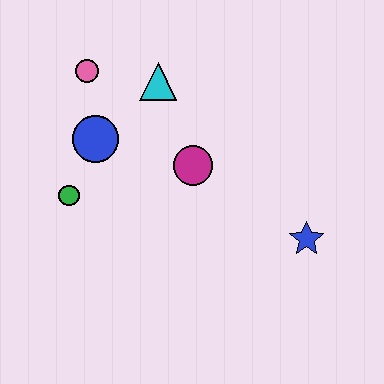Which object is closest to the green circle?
The blue circle is closest to the green circle.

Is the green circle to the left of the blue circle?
Yes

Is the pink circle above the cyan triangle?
Yes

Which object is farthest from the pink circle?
The blue star is farthest from the pink circle.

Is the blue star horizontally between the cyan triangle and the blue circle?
No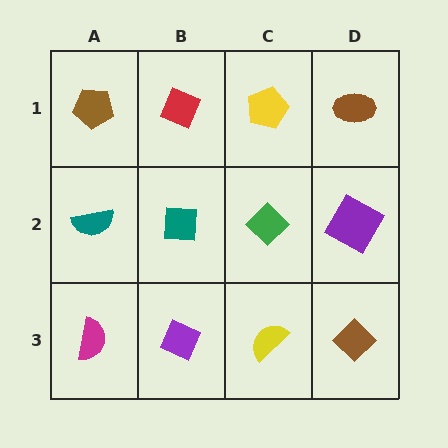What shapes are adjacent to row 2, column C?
A yellow pentagon (row 1, column C), a yellow semicircle (row 3, column C), a teal square (row 2, column B), a purple square (row 2, column D).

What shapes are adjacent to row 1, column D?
A purple square (row 2, column D), a yellow pentagon (row 1, column C).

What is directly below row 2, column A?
A magenta semicircle.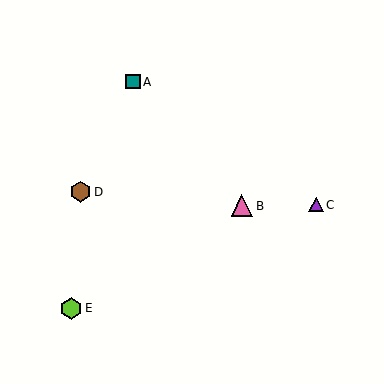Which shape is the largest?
The lime hexagon (labeled E) is the largest.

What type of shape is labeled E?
Shape E is a lime hexagon.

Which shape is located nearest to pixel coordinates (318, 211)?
The purple triangle (labeled C) at (316, 205) is nearest to that location.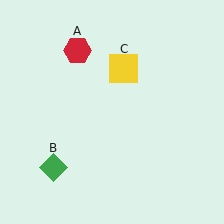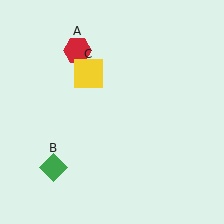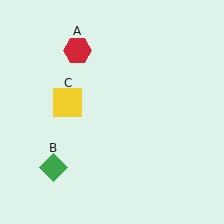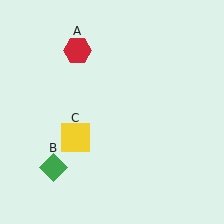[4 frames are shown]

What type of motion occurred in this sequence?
The yellow square (object C) rotated counterclockwise around the center of the scene.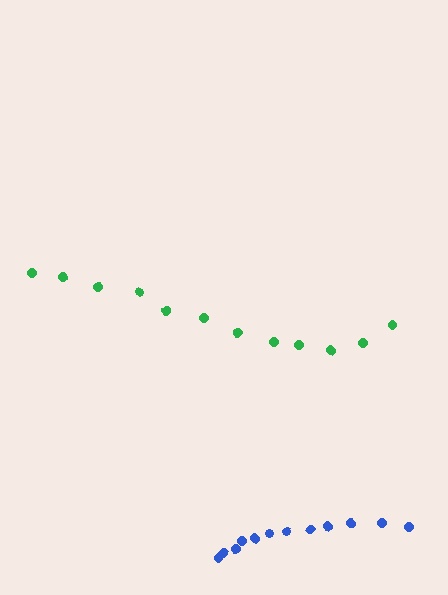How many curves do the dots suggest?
There are 2 distinct paths.